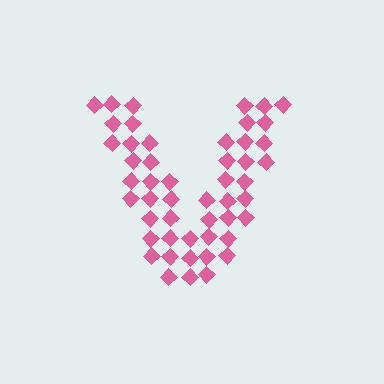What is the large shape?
The large shape is the letter V.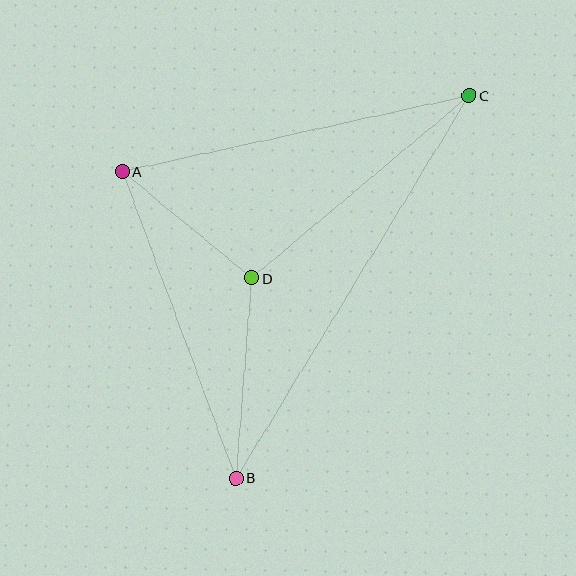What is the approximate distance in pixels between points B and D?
The distance between B and D is approximately 201 pixels.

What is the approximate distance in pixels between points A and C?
The distance between A and C is approximately 355 pixels.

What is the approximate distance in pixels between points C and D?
The distance between C and D is approximately 283 pixels.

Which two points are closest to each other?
Points A and D are closest to each other.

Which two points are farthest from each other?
Points B and C are farthest from each other.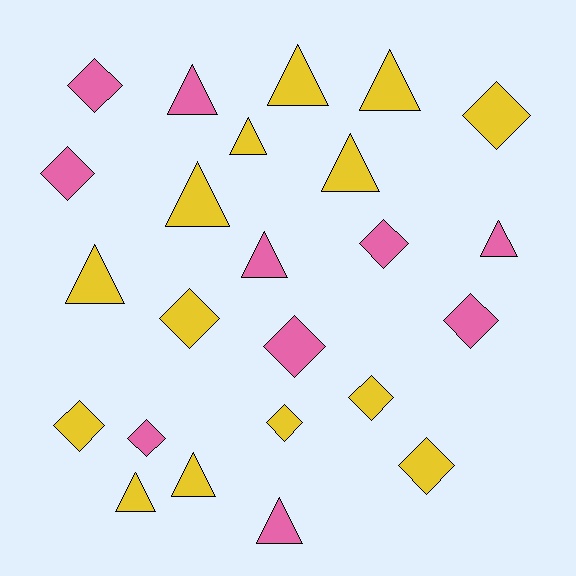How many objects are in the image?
There are 24 objects.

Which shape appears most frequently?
Triangle, with 12 objects.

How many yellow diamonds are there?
There are 6 yellow diamonds.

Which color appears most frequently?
Yellow, with 14 objects.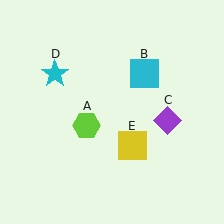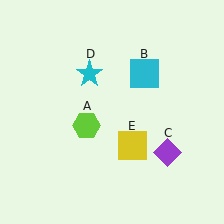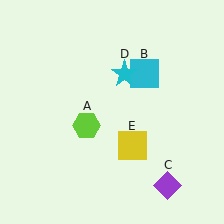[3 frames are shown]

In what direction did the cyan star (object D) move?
The cyan star (object D) moved right.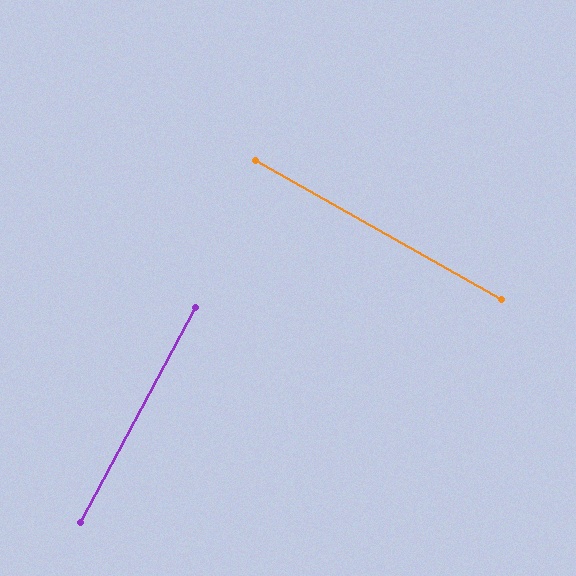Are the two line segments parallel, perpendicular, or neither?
Perpendicular — they meet at approximately 89°.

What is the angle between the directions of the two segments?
Approximately 89 degrees.